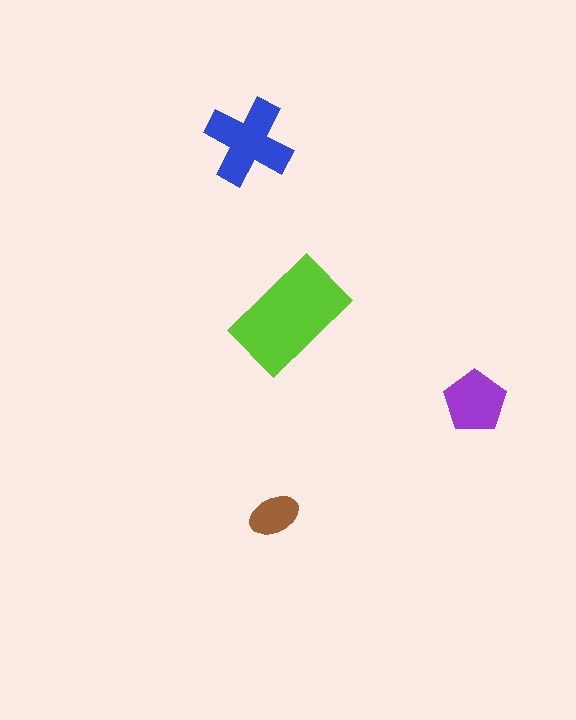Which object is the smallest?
The brown ellipse.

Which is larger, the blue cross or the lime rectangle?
The lime rectangle.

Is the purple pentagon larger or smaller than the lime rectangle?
Smaller.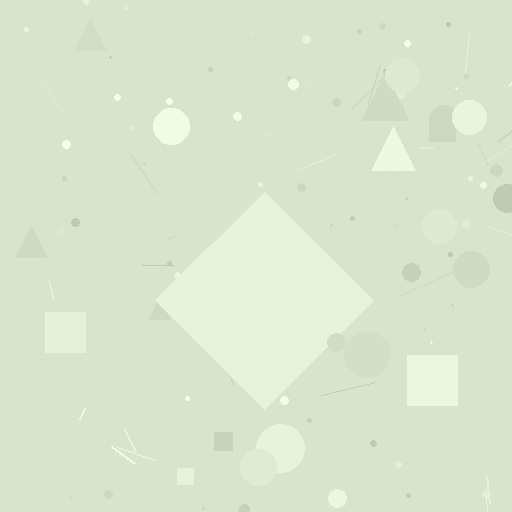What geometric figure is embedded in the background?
A diamond is embedded in the background.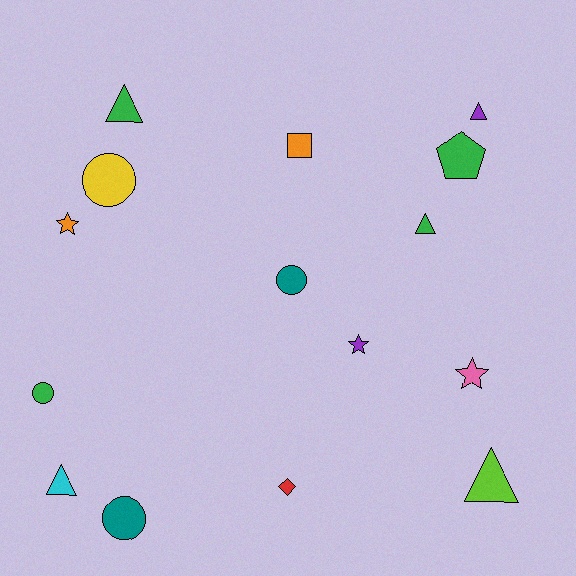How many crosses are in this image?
There are no crosses.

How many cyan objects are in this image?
There is 1 cyan object.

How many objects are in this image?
There are 15 objects.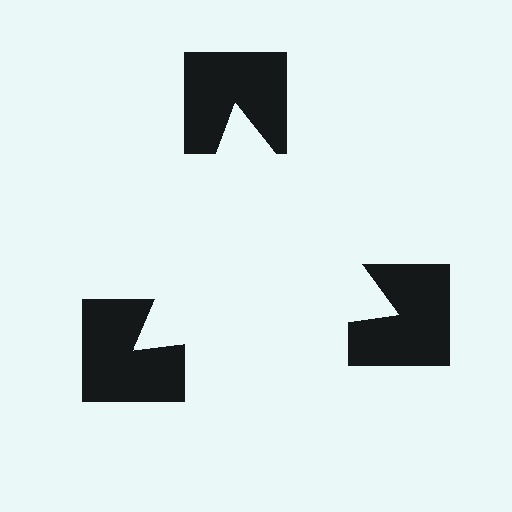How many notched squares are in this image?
There are 3 — one at each vertex of the illusory triangle.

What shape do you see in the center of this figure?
An illusory triangle — its edges are inferred from the aligned wedge cuts in the notched squares, not physically drawn.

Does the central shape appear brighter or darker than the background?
It typically appears slightly brighter than the background, even though no actual brightness change is drawn.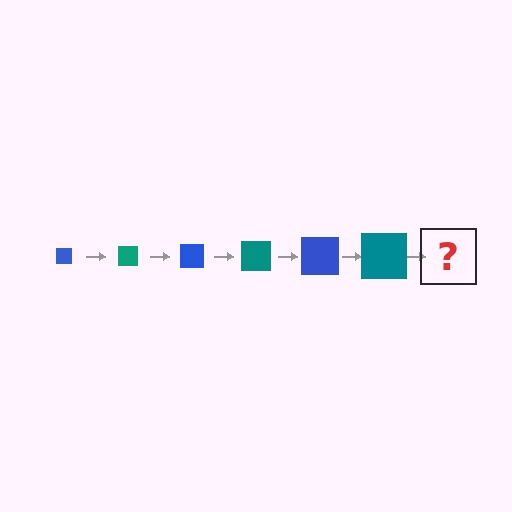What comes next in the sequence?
The next element should be a blue square, larger than the previous one.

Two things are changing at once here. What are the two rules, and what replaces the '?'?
The two rules are that the square grows larger each step and the color cycles through blue and teal. The '?' should be a blue square, larger than the previous one.